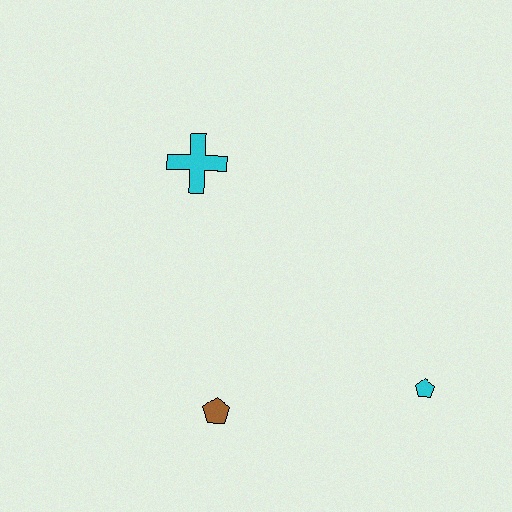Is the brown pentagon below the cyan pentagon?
Yes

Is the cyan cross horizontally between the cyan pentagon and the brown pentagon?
No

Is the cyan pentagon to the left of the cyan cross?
No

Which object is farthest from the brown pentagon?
The cyan cross is farthest from the brown pentagon.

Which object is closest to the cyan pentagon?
The brown pentagon is closest to the cyan pentagon.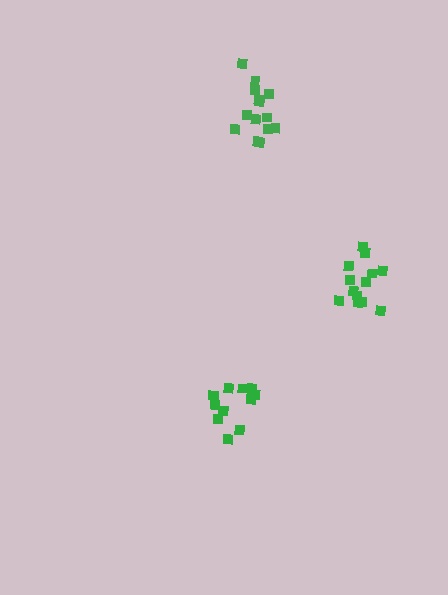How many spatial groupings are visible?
There are 3 spatial groupings.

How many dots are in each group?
Group 1: 13 dots, Group 2: 14 dots, Group 3: 13 dots (40 total).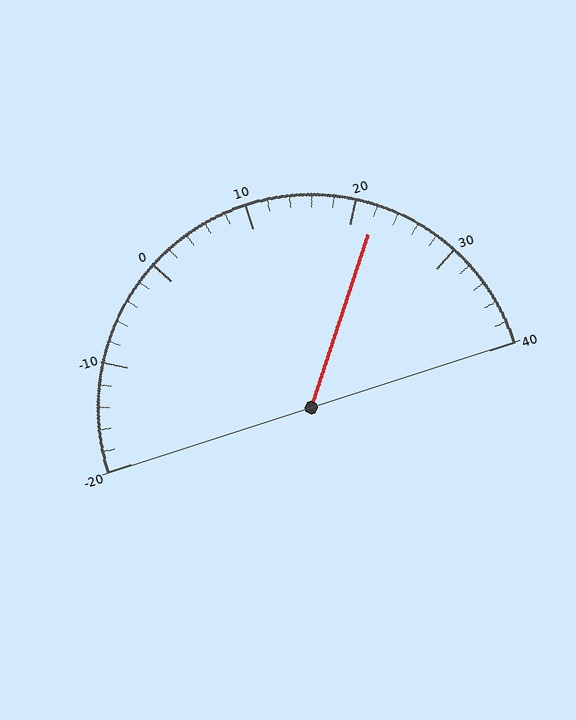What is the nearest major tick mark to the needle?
The nearest major tick mark is 20.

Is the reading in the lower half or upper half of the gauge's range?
The reading is in the upper half of the range (-20 to 40).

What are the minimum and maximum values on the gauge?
The gauge ranges from -20 to 40.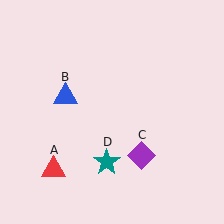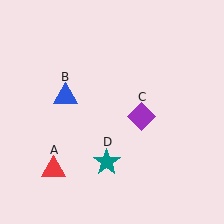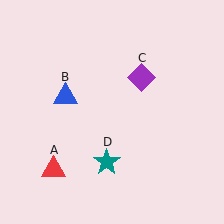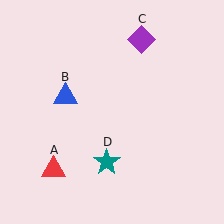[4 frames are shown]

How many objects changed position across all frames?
1 object changed position: purple diamond (object C).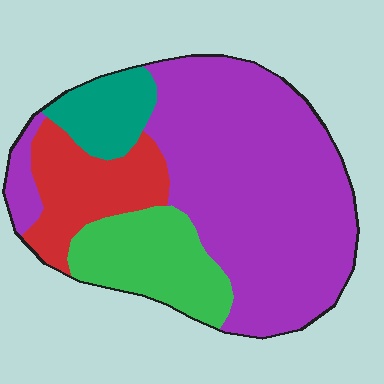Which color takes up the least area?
Teal, at roughly 10%.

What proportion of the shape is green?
Green covers roughly 15% of the shape.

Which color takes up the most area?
Purple, at roughly 60%.